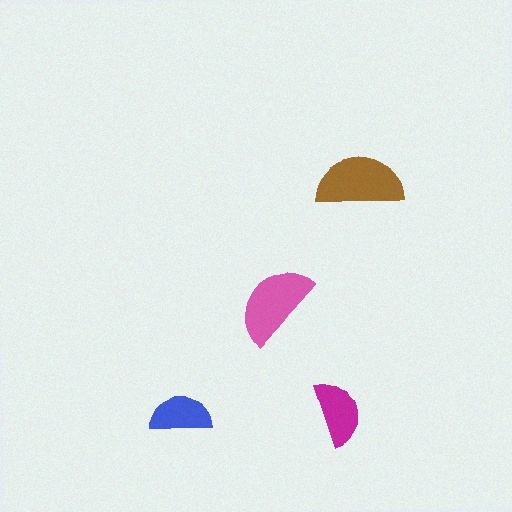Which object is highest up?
The brown semicircle is topmost.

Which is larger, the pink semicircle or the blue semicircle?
The pink one.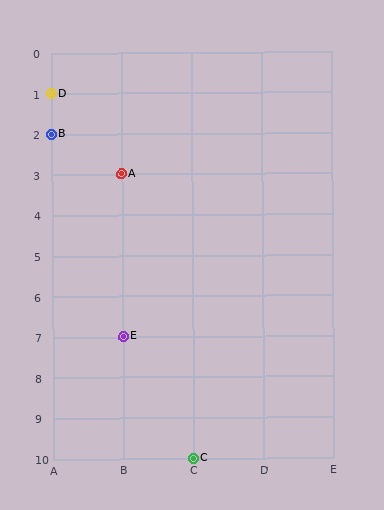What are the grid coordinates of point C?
Point C is at grid coordinates (C, 10).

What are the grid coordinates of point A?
Point A is at grid coordinates (B, 3).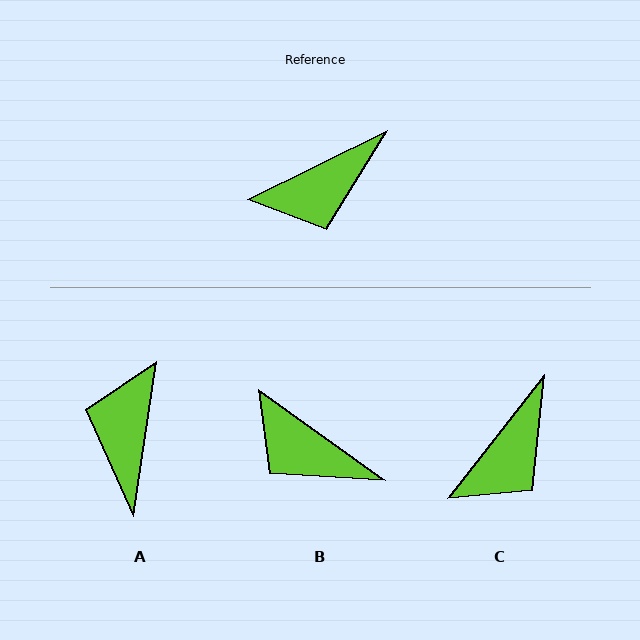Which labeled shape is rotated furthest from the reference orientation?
A, about 125 degrees away.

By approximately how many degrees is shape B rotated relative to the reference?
Approximately 62 degrees clockwise.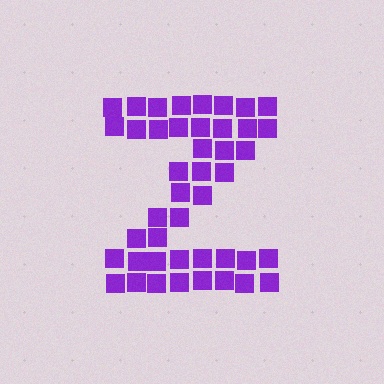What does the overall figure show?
The overall figure shows the letter Z.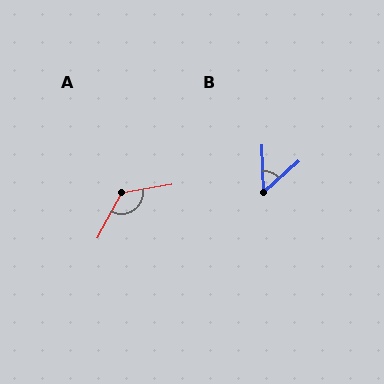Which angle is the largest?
A, at approximately 128 degrees.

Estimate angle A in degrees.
Approximately 128 degrees.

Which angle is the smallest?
B, at approximately 50 degrees.